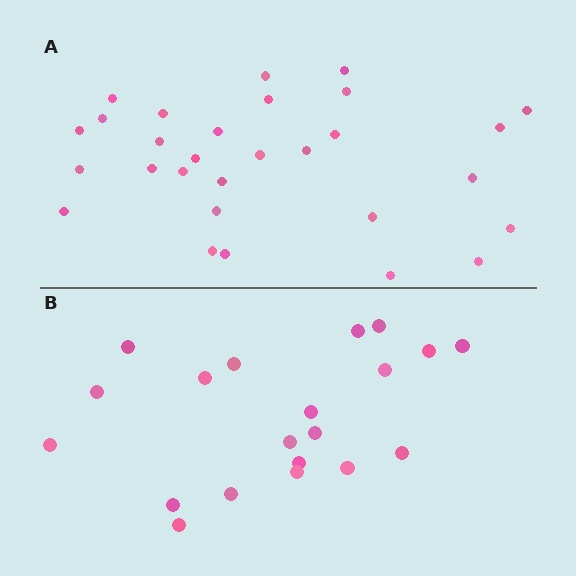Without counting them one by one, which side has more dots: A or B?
Region A (the top region) has more dots.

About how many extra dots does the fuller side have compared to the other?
Region A has roughly 8 or so more dots than region B.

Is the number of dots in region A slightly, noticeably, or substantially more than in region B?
Region A has substantially more. The ratio is roughly 1.4 to 1.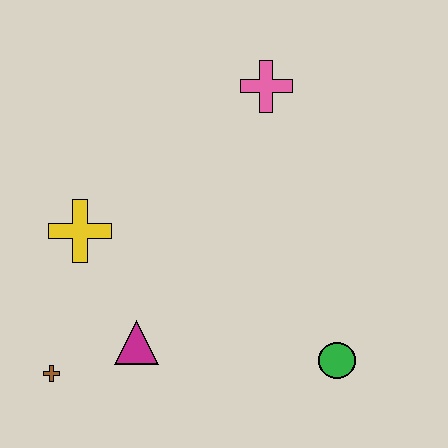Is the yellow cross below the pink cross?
Yes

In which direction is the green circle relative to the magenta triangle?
The green circle is to the right of the magenta triangle.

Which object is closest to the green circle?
The magenta triangle is closest to the green circle.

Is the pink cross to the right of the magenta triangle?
Yes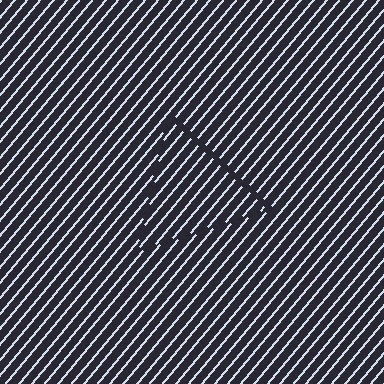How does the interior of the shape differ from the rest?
The interior of the shape contains the same grating, shifted by half a period — the contour is defined by the phase discontinuity where line-ends from the inner and outer gratings abut.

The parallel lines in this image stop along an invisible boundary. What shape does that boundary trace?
An illusory triangle. The interior of the shape contains the same grating, shifted by half a period — the contour is defined by the phase discontinuity where line-ends from the inner and outer gratings abut.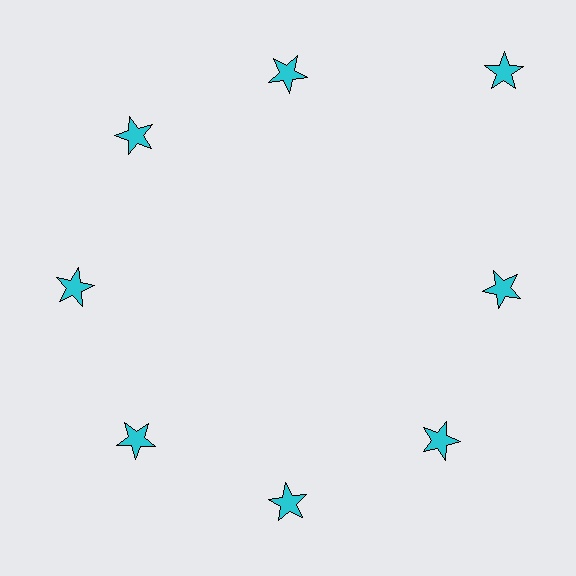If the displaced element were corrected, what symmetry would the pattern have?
It would have 8-fold rotational symmetry — the pattern would map onto itself every 45 degrees.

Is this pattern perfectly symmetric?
No. The 8 cyan stars are arranged in a ring, but one element near the 2 o'clock position is pushed outward from the center, breaking the 8-fold rotational symmetry.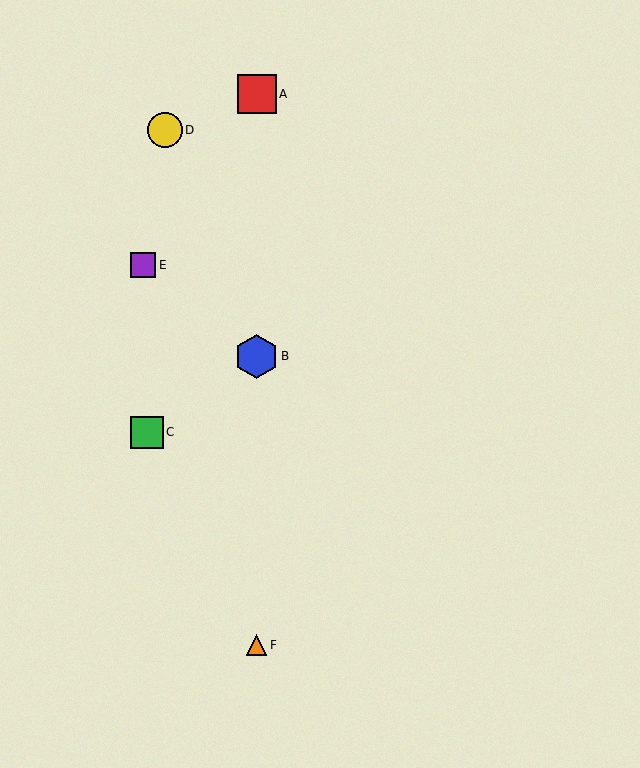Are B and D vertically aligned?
No, B is at x≈257 and D is at x≈165.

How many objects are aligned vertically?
3 objects (A, B, F) are aligned vertically.